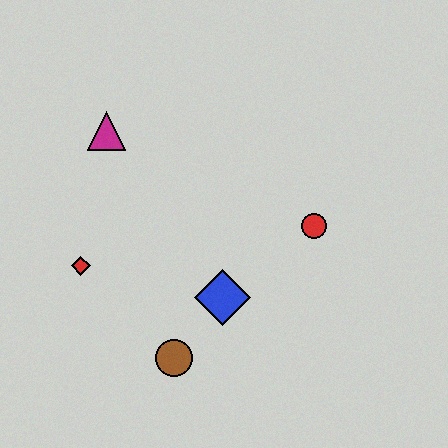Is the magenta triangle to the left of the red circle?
Yes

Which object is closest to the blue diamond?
The brown circle is closest to the blue diamond.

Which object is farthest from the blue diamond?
The magenta triangle is farthest from the blue diamond.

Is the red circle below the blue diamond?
No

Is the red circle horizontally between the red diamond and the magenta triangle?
No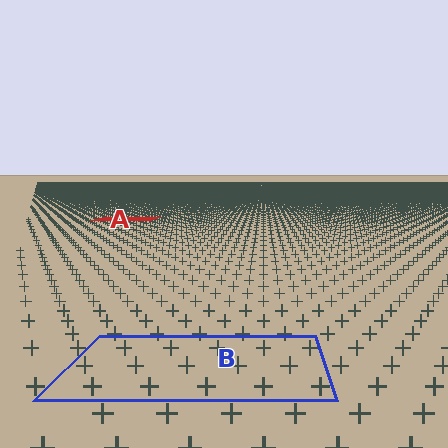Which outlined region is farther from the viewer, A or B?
Region A is farther from the viewer — the texture elements inside it appear smaller and more densely packed.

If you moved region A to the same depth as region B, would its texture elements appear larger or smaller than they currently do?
They would appear larger. At a closer depth, the same texture elements are projected at a bigger on-screen size.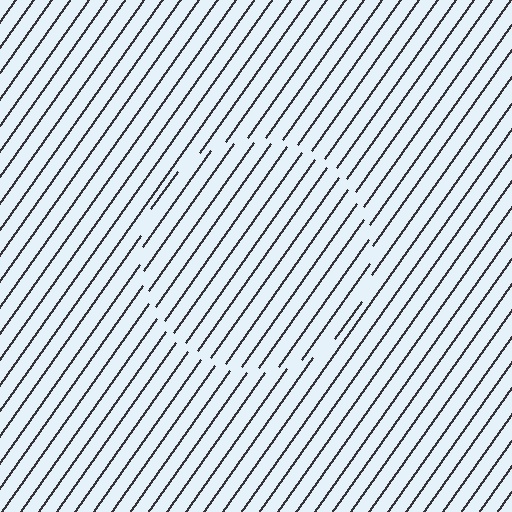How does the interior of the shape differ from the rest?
The interior of the shape contains the same grating, shifted by half a period — the contour is defined by the phase discontinuity where line-ends from the inner and outer gratings abut.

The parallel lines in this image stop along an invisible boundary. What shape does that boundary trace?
An illusory circle. The interior of the shape contains the same grating, shifted by half a period — the contour is defined by the phase discontinuity where line-ends from the inner and outer gratings abut.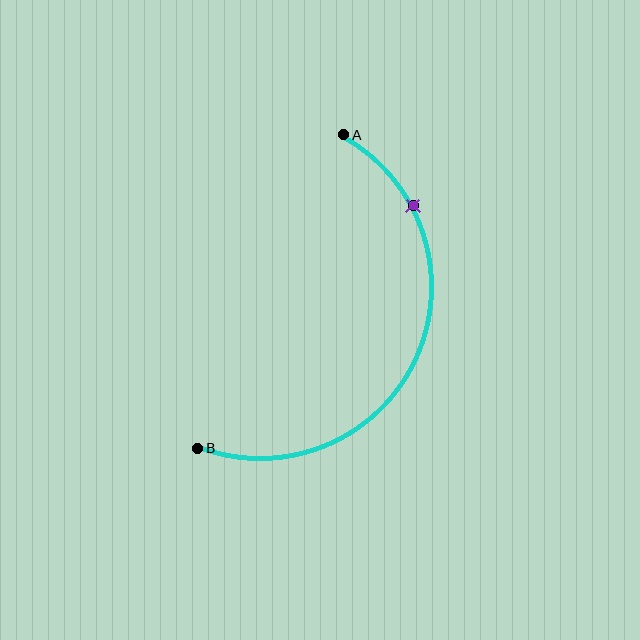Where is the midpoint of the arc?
The arc midpoint is the point on the curve farthest from the straight line joining A and B. It sits to the right of that line.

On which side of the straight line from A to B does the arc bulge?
The arc bulges to the right of the straight line connecting A and B.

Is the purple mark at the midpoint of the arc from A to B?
No. The purple mark lies on the arc but is closer to endpoint A. The arc midpoint would be at the point on the curve equidistant along the arc from both A and B.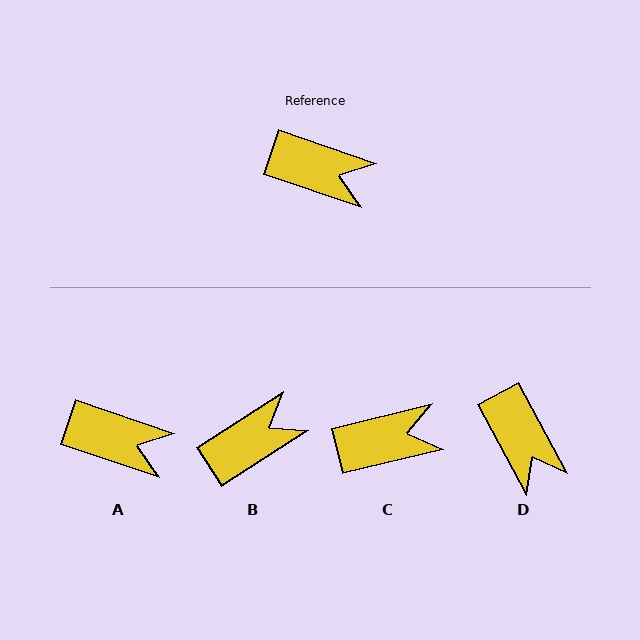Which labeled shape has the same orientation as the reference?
A.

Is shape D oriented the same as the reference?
No, it is off by about 43 degrees.